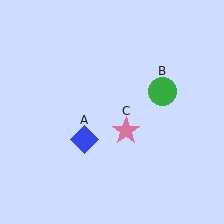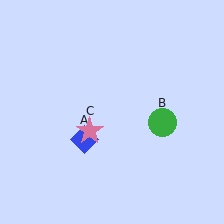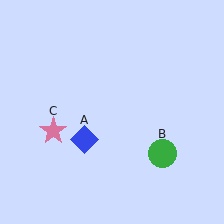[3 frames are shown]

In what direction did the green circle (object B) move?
The green circle (object B) moved down.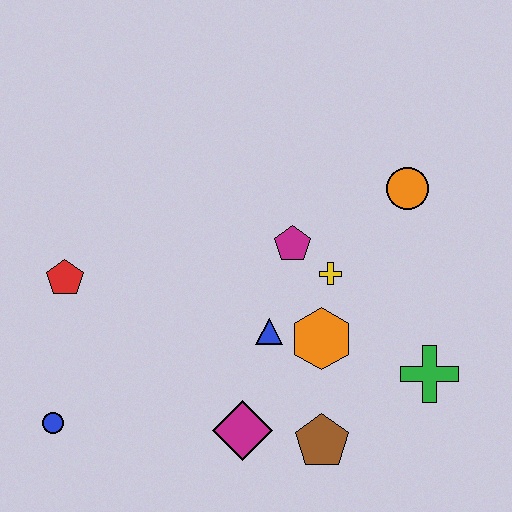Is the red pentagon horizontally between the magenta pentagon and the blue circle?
Yes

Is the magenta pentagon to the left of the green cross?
Yes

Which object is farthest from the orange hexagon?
The blue circle is farthest from the orange hexagon.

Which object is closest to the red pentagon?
The blue circle is closest to the red pentagon.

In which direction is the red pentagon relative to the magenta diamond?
The red pentagon is to the left of the magenta diamond.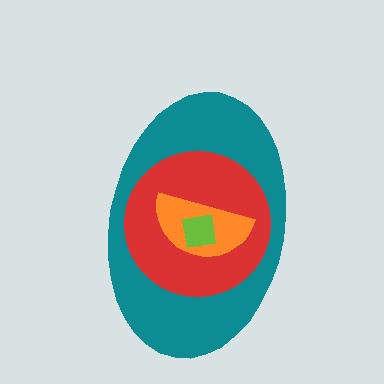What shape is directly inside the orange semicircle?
The lime square.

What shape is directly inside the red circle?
The orange semicircle.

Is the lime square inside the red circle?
Yes.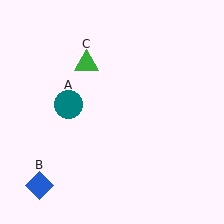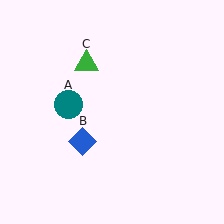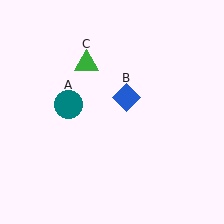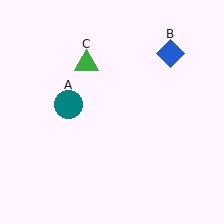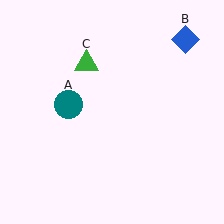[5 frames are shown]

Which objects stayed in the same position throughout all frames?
Teal circle (object A) and green triangle (object C) remained stationary.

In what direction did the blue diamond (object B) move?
The blue diamond (object B) moved up and to the right.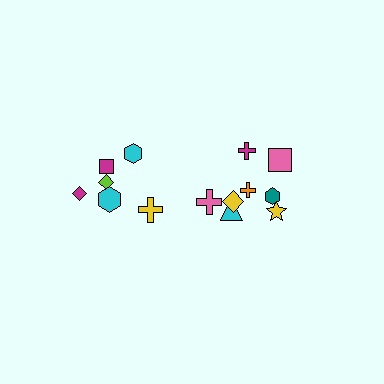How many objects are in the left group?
There are 6 objects.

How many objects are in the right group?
There are 8 objects.